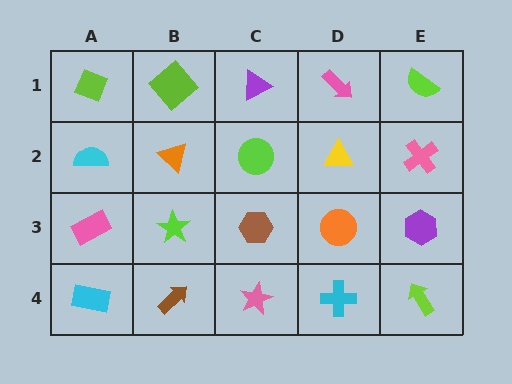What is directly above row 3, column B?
An orange triangle.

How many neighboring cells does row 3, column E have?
3.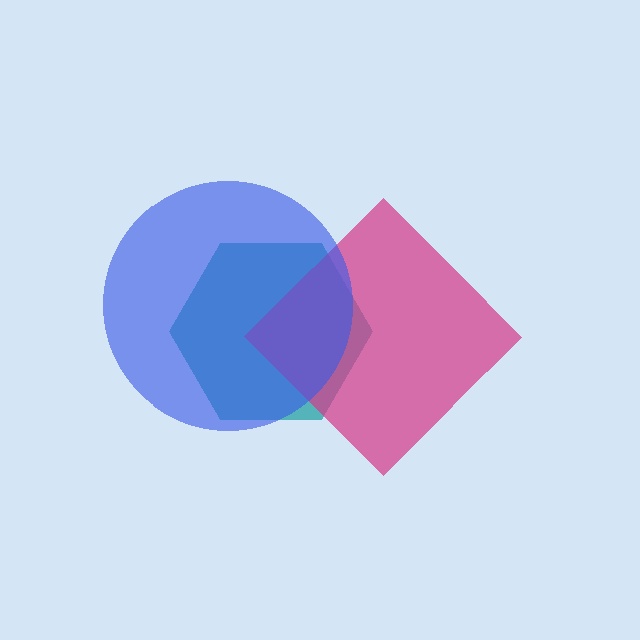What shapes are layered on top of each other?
The layered shapes are: a teal hexagon, a magenta diamond, a blue circle.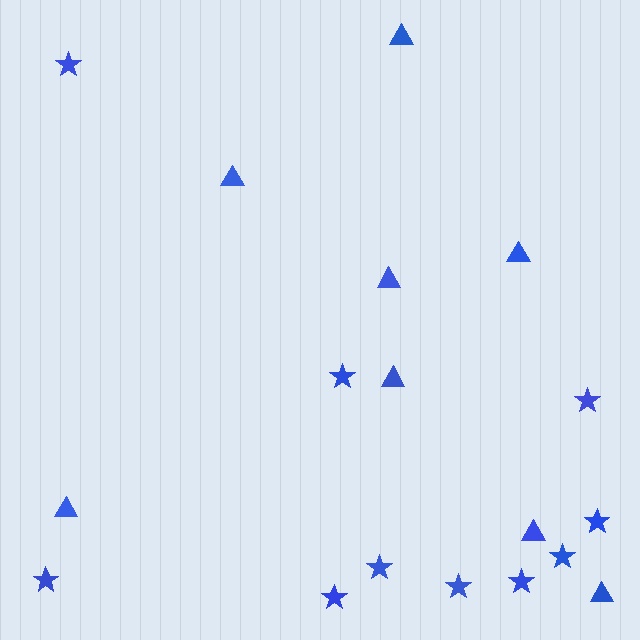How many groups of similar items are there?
There are 2 groups: one group of stars (10) and one group of triangles (8).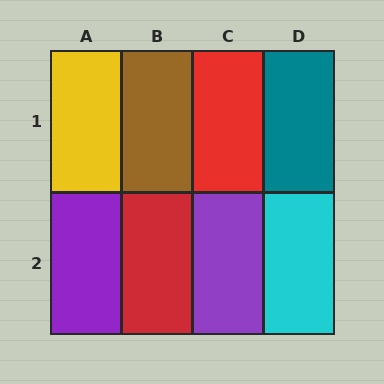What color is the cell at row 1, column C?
Red.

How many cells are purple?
2 cells are purple.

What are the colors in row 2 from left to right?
Purple, red, purple, cyan.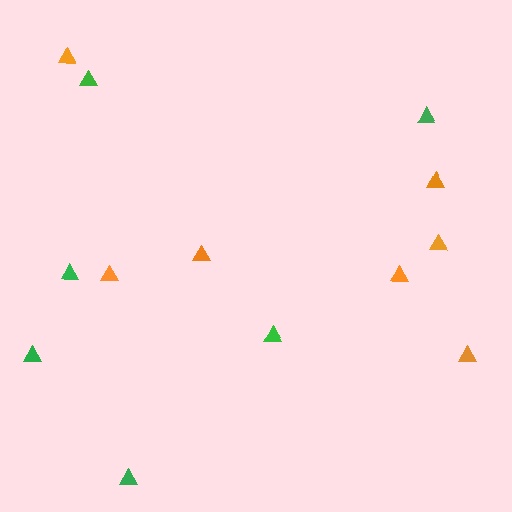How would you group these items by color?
There are 2 groups: one group of green triangles (6) and one group of orange triangles (7).